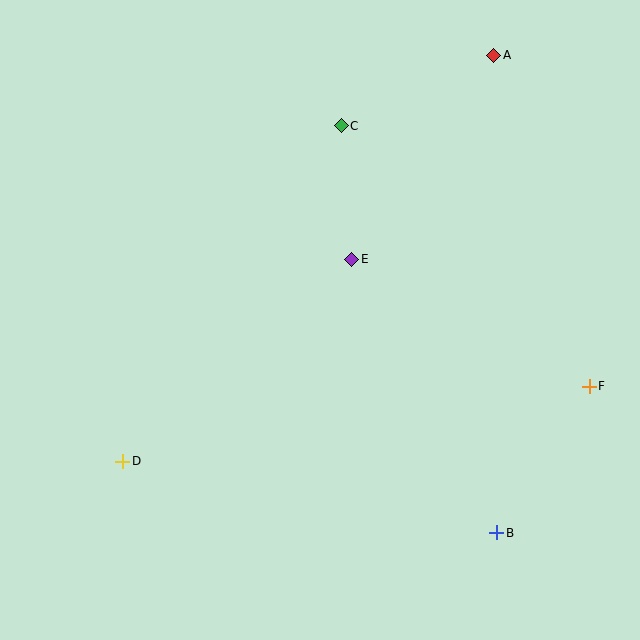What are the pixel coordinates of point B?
Point B is at (497, 533).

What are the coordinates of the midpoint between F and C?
The midpoint between F and C is at (465, 256).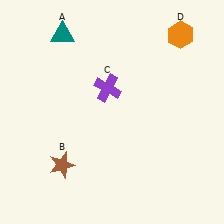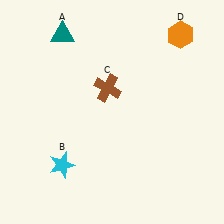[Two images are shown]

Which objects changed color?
B changed from brown to cyan. C changed from purple to brown.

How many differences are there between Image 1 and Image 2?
There are 2 differences between the two images.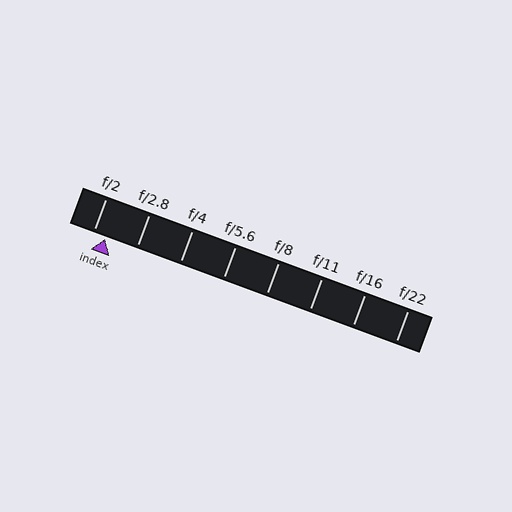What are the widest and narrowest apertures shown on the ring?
The widest aperture shown is f/2 and the narrowest is f/22.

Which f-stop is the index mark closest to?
The index mark is closest to f/2.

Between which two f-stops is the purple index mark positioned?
The index mark is between f/2 and f/2.8.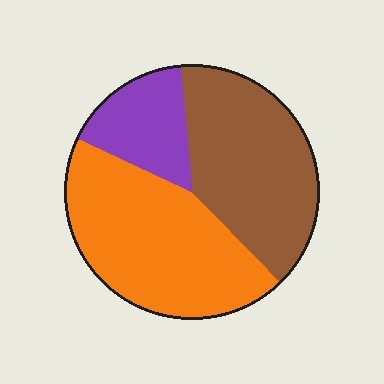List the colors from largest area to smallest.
From largest to smallest: orange, brown, purple.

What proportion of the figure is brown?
Brown covers about 40% of the figure.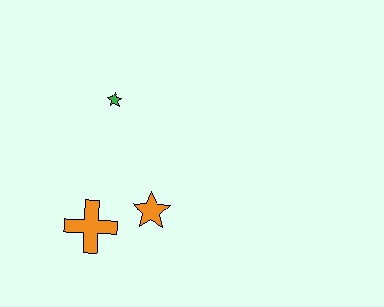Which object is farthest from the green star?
The orange cross is farthest from the green star.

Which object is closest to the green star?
The orange star is closest to the green star.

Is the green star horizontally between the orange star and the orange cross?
Yes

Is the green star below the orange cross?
No